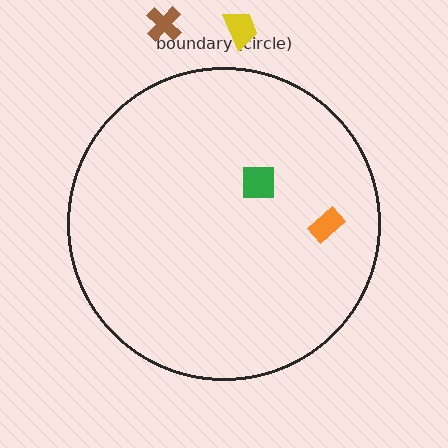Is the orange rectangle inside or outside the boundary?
Inside.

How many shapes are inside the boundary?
2 inside, 2 outside.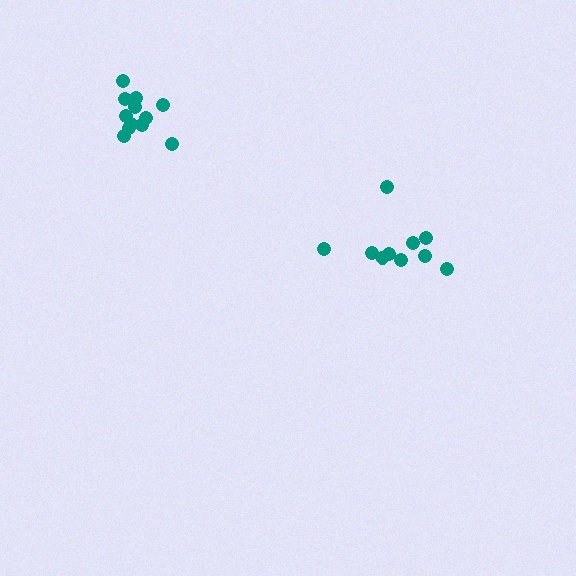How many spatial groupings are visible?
There are 2 spatial groupings.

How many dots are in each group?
Group 1: 10 dots, Group 2: 12 dots (22 total).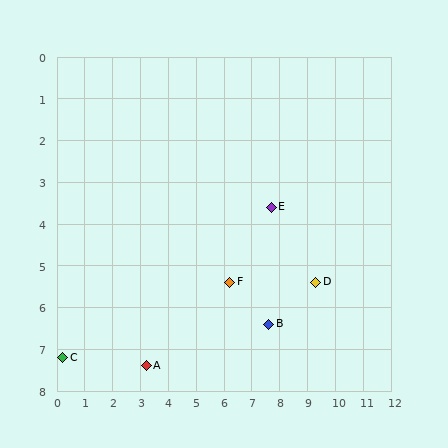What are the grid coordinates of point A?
Point A is at approximately (3.2, 7.4).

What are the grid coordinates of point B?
Point B is at approximately (7.6, 6.4).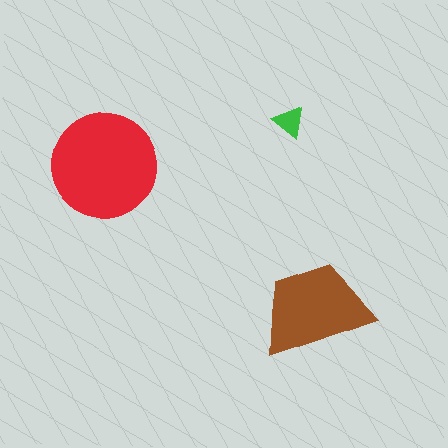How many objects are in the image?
There are 3 objects in the image.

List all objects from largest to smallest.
The red circle, the brown trapezoid, the green triangle.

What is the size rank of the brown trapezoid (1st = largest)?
2nd.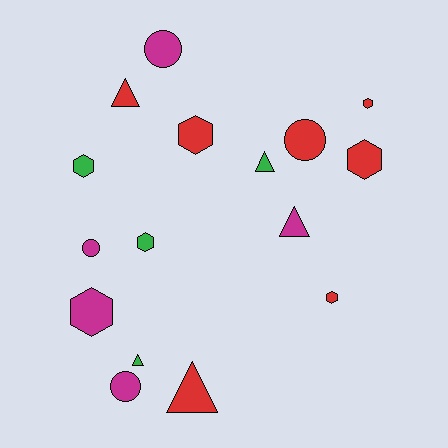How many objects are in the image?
There are 16 objects.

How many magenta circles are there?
There are 3 magenta circles.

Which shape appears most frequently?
Hexagon, with 7 objects.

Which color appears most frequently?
Red, with 7 objects.